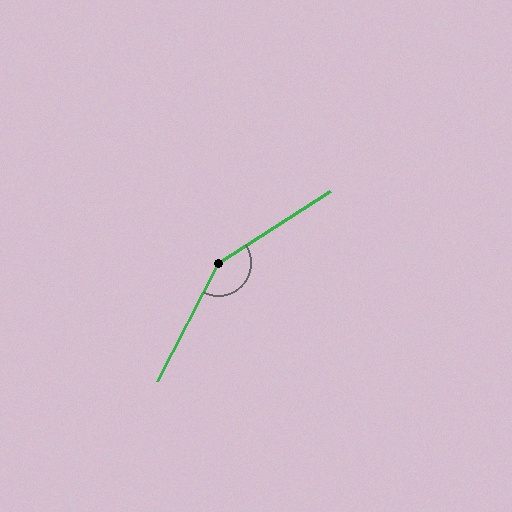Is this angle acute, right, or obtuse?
It is obtuse.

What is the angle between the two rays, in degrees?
Approximately 150 degrees.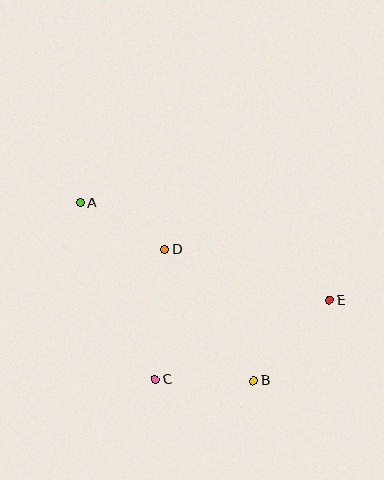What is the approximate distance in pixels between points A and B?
The distance between A and B is approximately 248 pixels.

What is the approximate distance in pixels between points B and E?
The distance between B and E is approximately 111 pixels.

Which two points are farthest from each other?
Points A and E are farthest from each other.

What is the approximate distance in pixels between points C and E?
The distance between C and E is approximately 191 pixels.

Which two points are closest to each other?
Points A and D are closest to each other.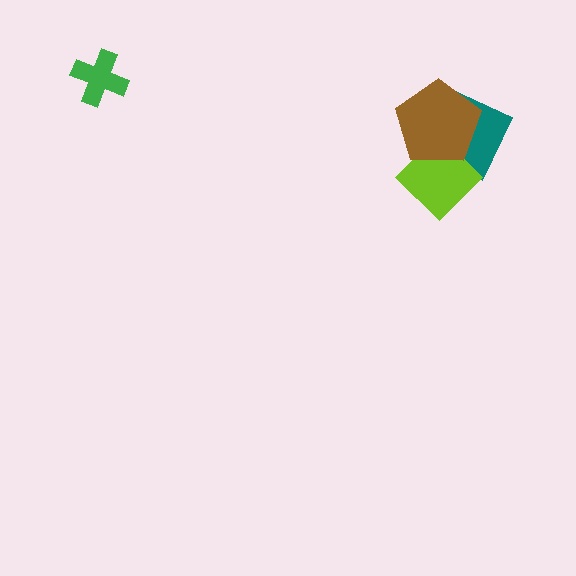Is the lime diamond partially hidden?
Yes, it is partially covered by another shape.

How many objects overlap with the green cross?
0 objects overlap with the green cross.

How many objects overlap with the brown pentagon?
2 objects overlap with the brown pentagon.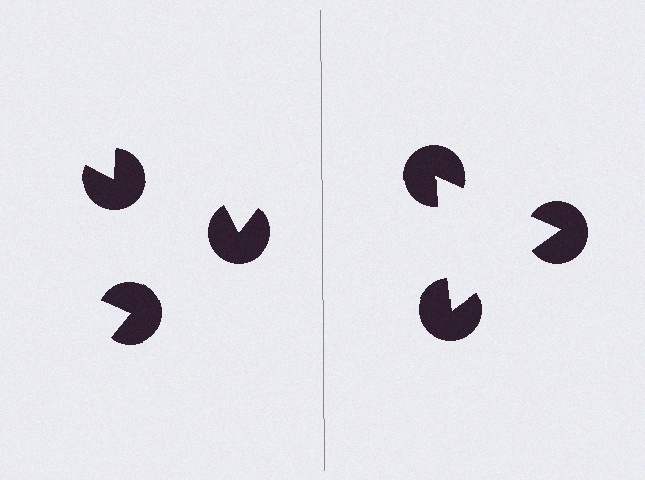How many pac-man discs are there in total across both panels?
6 — 3 on each side.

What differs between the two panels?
The pac-man discs are positioned identically on both sides; only the wedge orientations differ. On the right they align to a triangle; on the left they are misaligned.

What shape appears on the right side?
An illusory triangle.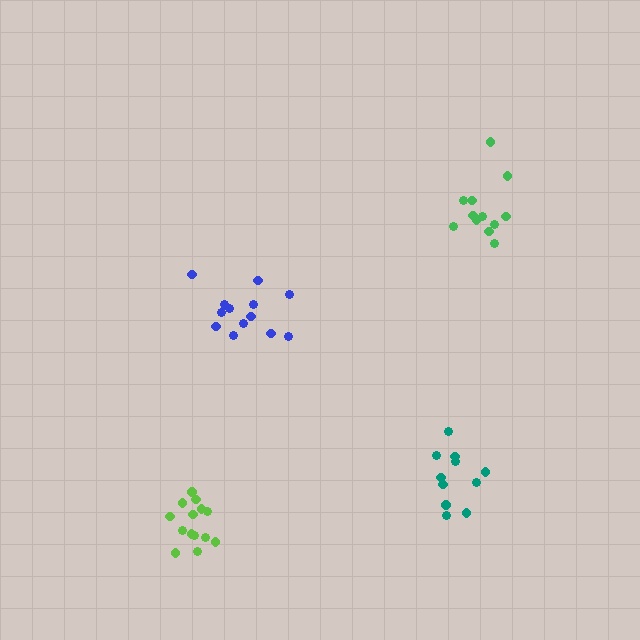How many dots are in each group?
Group 1: 13 dots, Group 2: 12 dots, Group 3: 14 dots, Group 4: 11 dots (50 total).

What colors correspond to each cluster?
The clusters are colored: blue, green, lime, teal.